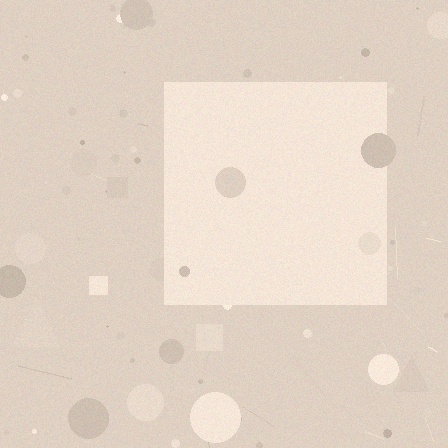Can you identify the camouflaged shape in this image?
The camouflaged shape is a square.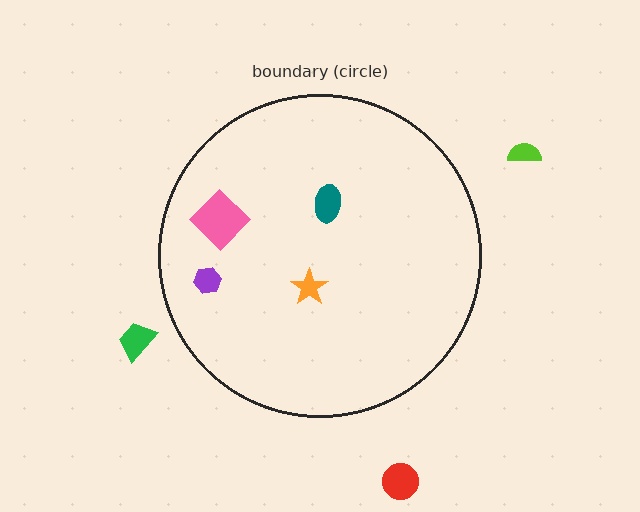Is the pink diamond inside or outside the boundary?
Inside.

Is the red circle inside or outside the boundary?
Outside.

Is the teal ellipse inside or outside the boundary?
Inside.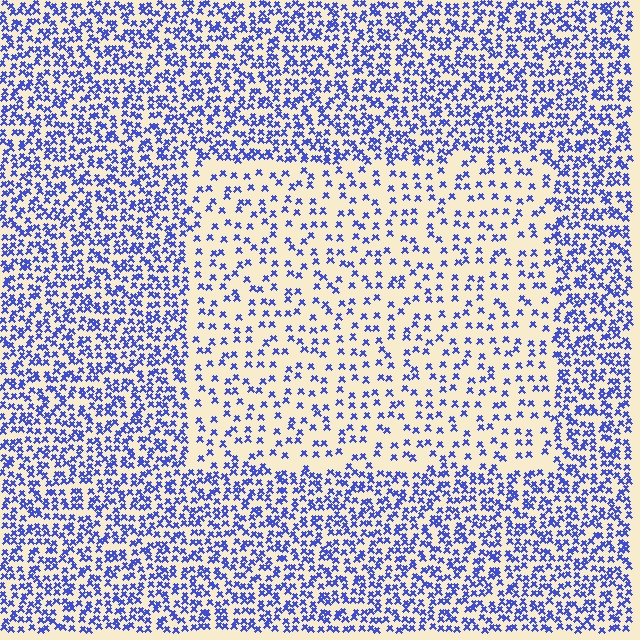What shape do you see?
I see a rectangle.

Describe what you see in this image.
The image contains small blue elements arranged at two different densities. A rectangle-shaped region is visible where the elements are less densely packed than the surrounding area.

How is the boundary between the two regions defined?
The boundary is defined by a change in element density (approximately 2.3x ratio). All elements are the same color, size, and shape.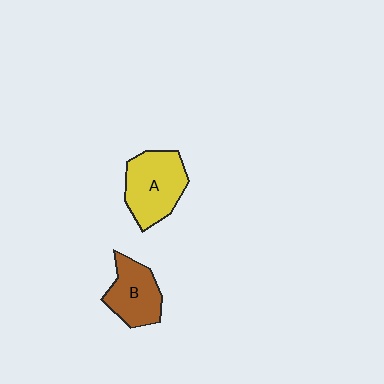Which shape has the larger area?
Shape A (yellow).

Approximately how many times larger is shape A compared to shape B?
Approximately 1.3 times.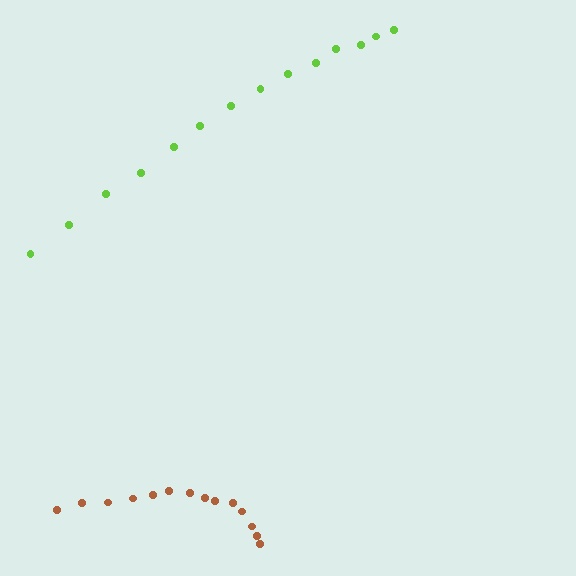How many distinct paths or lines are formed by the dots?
There are 2 distinct paths.